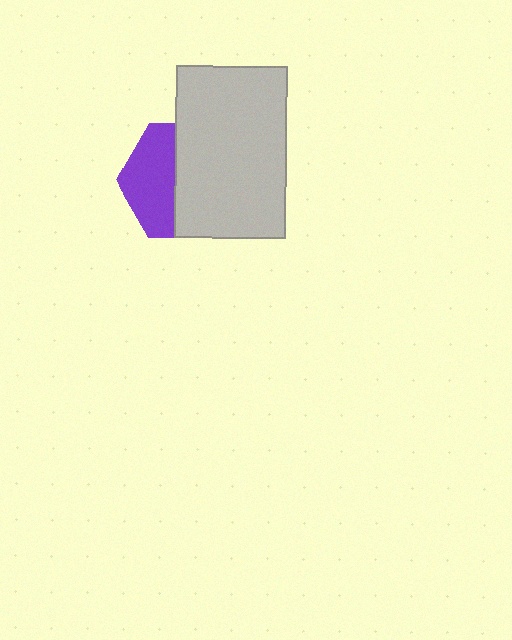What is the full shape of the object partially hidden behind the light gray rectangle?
The partially hidden object is a purple hexagon.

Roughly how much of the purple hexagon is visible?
A small part of it is visible (roughly 43%).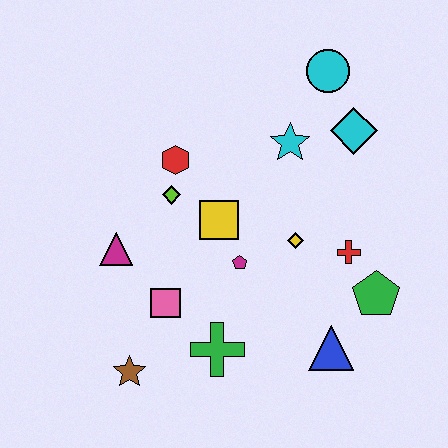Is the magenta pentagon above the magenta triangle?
No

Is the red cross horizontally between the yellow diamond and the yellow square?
No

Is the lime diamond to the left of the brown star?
No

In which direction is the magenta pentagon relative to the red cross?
The magenta pentagon is to the left of the red cross.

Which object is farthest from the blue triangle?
The cyan circle is farthest from the blue triangle.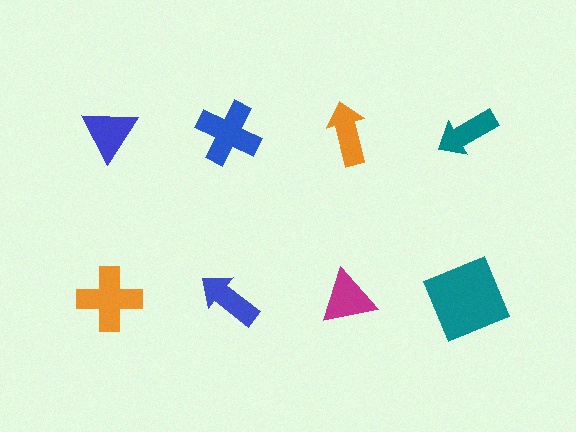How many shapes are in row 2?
4 shapes.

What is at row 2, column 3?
A magenta triangle.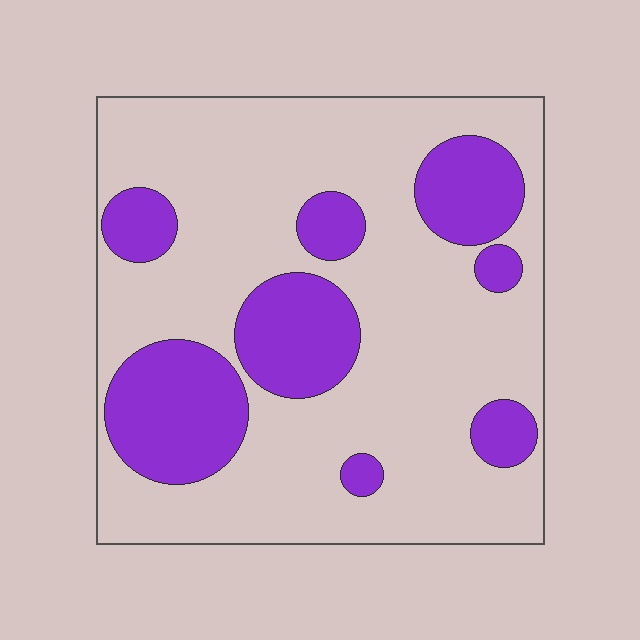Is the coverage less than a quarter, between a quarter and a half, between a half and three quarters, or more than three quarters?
Between a quarter and a half.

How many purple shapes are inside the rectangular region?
8.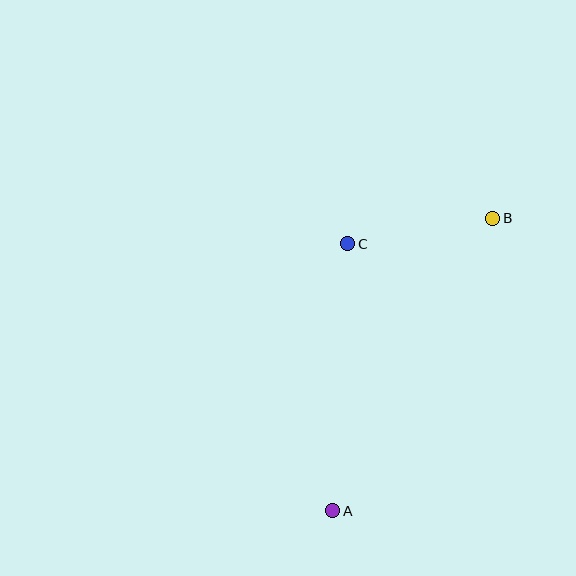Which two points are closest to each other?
Points B and C are closest to each other.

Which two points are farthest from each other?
Points A and B are farthest from each other.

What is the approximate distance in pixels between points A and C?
The distance between A and C is approximately 267 pixels.